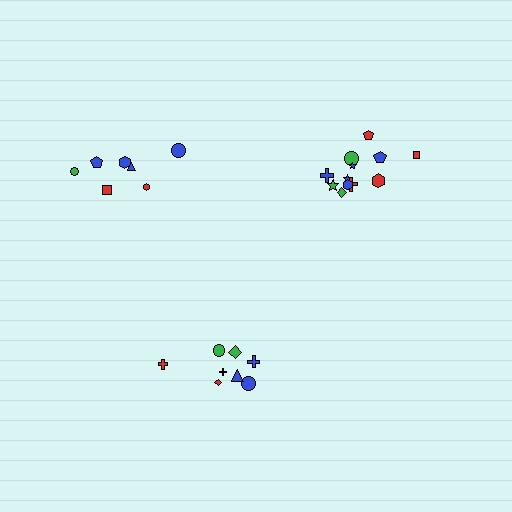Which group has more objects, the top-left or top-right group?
The top-right group.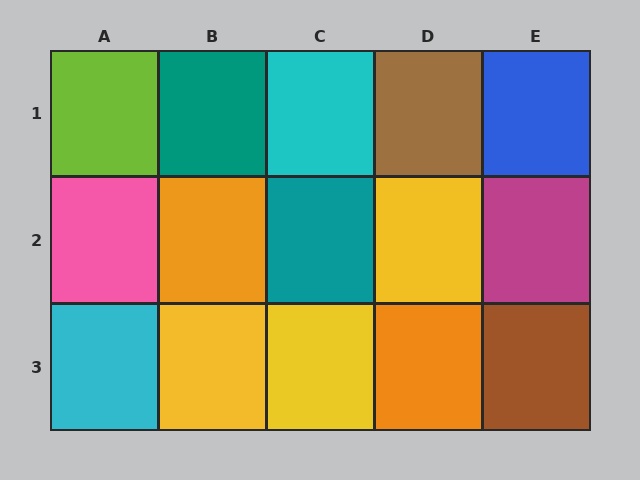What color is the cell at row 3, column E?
Brown.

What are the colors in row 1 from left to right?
Lime, teal, cyan, brown, blue.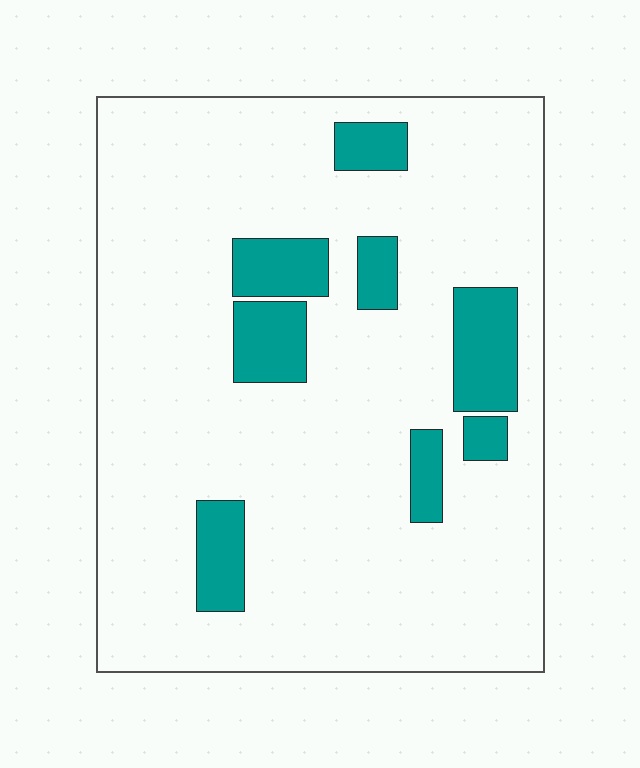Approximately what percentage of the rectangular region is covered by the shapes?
Approximately 15%.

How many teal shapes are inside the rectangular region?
8.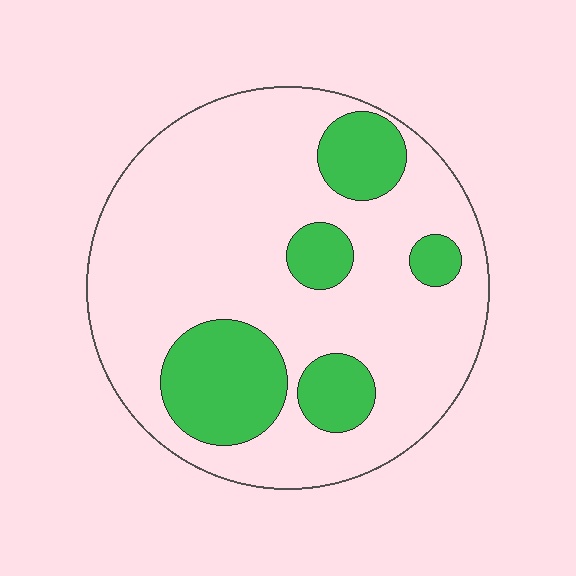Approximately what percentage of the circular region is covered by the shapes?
Approximately 25%.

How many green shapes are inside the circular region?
5.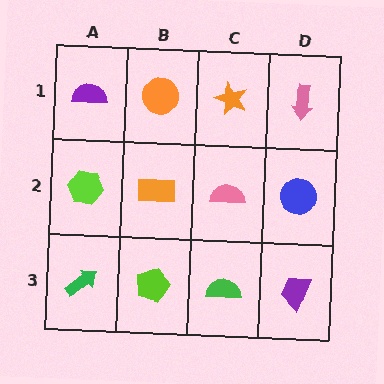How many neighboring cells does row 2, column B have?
4.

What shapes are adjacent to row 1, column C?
A pink semicircle (row 2, column C), an orange circle (row 1, column B), a pink arrow (row 1, column D).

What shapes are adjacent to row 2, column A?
A purple semicircle (row 1, column A), a green arrow (row 3, column A), an orange rectangle (row 2, column B).